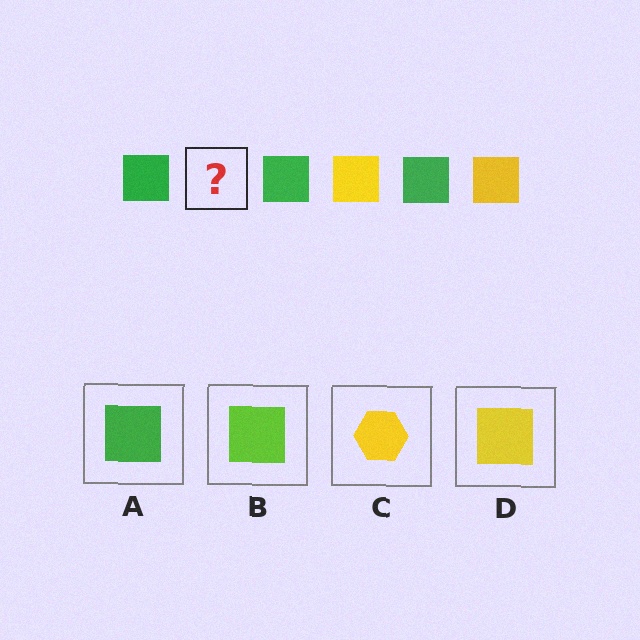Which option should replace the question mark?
Option D.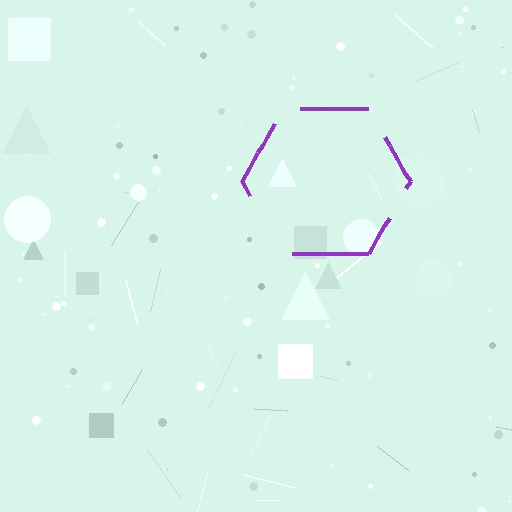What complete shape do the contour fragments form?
The contour fragments form a hexagon.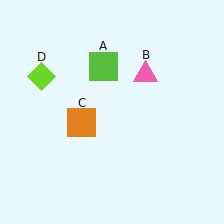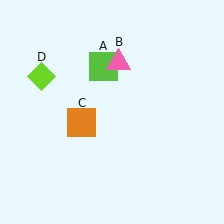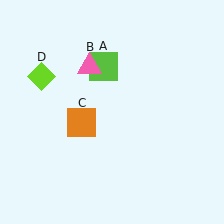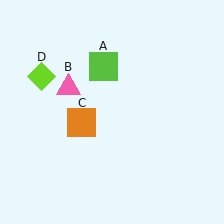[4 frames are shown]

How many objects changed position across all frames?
1 object changed position: pink triangle (object B).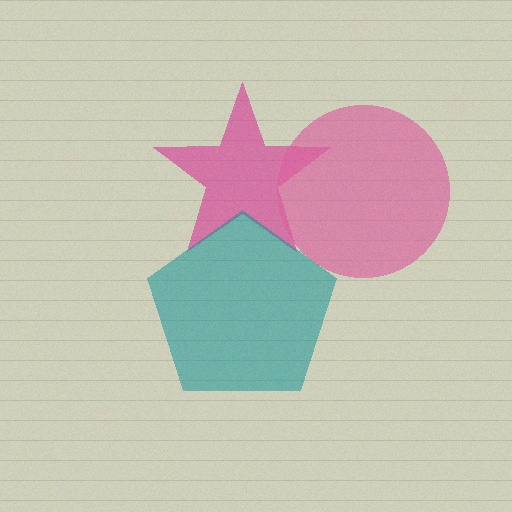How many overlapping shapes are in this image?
There are 3 overlapping shapes in the image.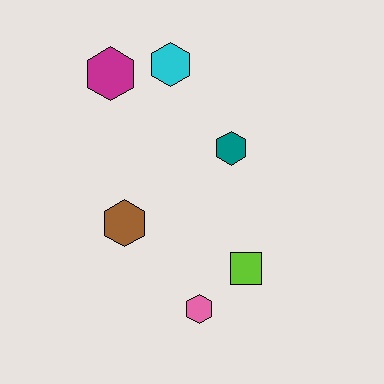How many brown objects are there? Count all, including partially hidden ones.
There is 1 brown object.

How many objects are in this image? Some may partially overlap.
There are 6 objects.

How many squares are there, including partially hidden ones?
There is 1 square.